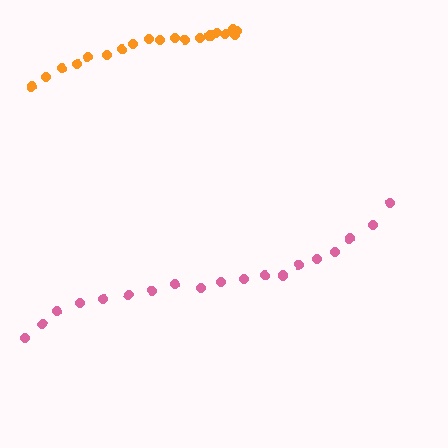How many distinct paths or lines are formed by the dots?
There are 2 distinct paths.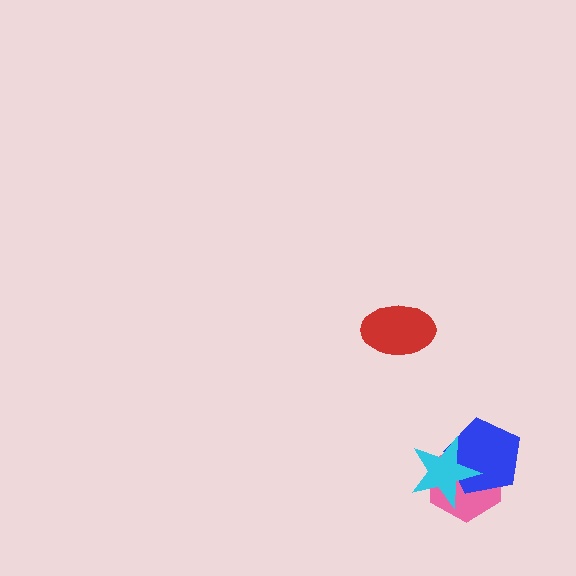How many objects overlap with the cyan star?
2 objects overlap with the cyan star.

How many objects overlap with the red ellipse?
0 objects overlap with the red ellipse.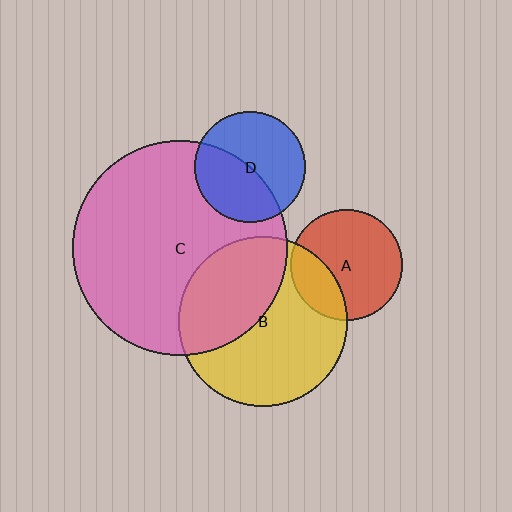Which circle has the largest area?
Circle C (pink).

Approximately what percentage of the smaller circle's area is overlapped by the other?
Approximately 40%.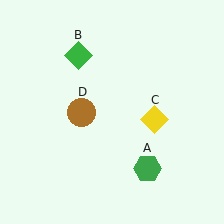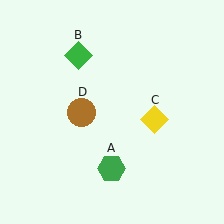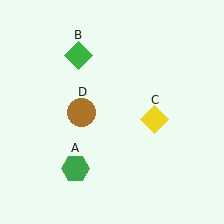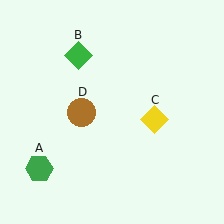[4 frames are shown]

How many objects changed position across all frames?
1 object changed position: green hexagon (object A).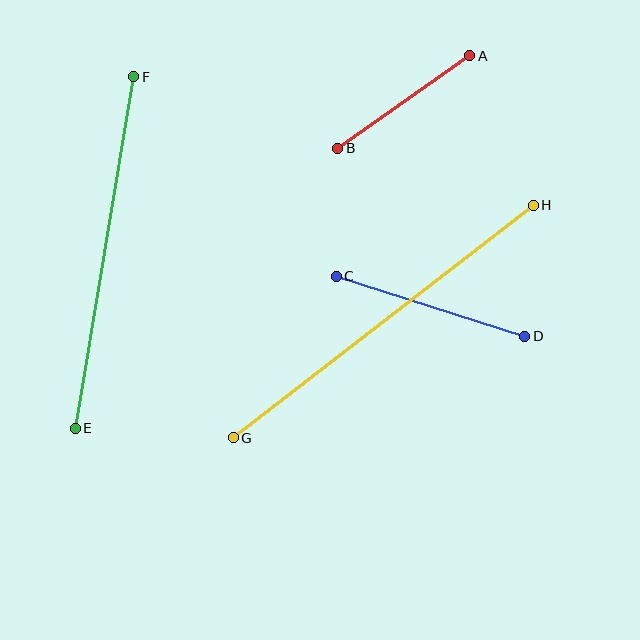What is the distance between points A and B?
The distance is approximately 161 pixels.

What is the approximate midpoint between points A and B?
The midpoint is at approximately (404, 102) pixels.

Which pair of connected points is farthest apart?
Points G and H are farthest apart.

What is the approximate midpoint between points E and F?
The midpoint is at approximately (105, 253) pixels.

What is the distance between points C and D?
The distance is approximately 198 pixels.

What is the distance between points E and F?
The distance is approximately 356 pixels.